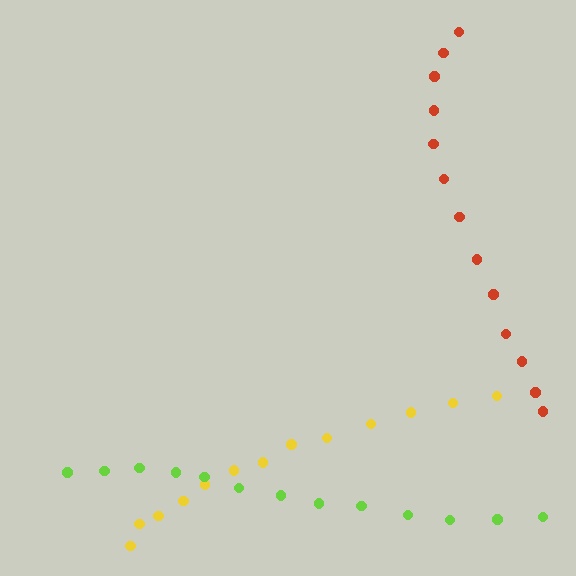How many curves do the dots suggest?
There are 3 distinct paths.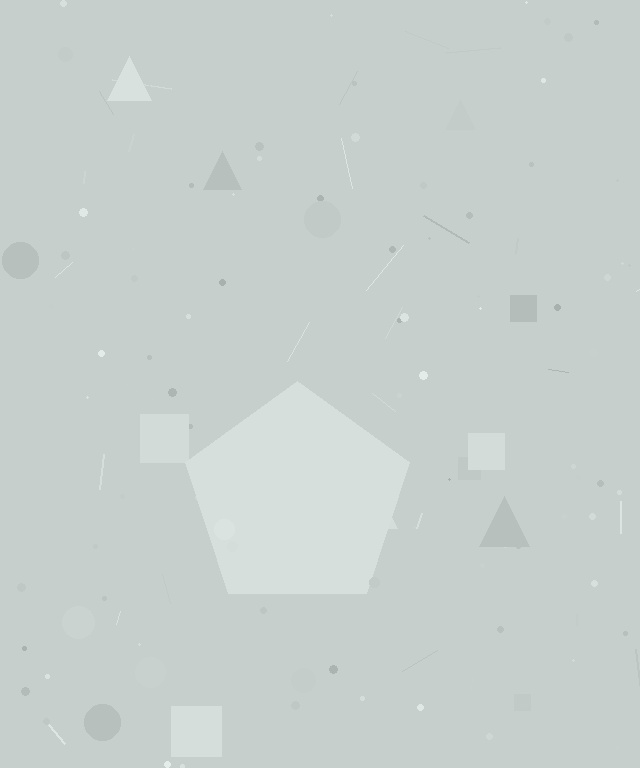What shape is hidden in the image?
A pentagon is hidden in the image.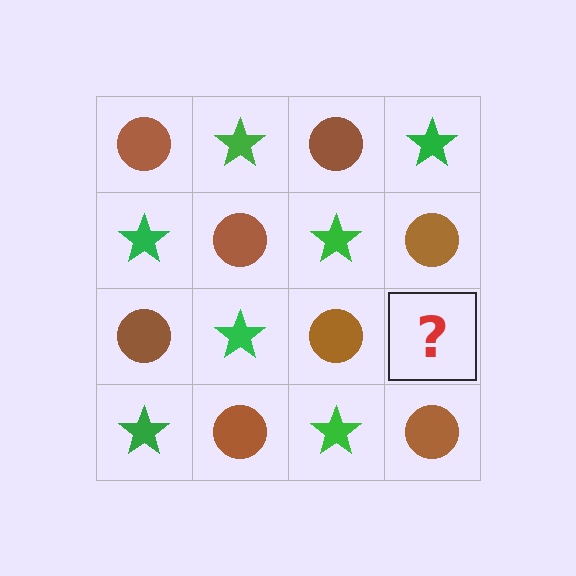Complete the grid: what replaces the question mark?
The question mark should be replaced with a green star.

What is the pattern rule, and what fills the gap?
The rule is that it alternates brown circle and green star in a checkerboard pattern. The gap should be filled with a green star.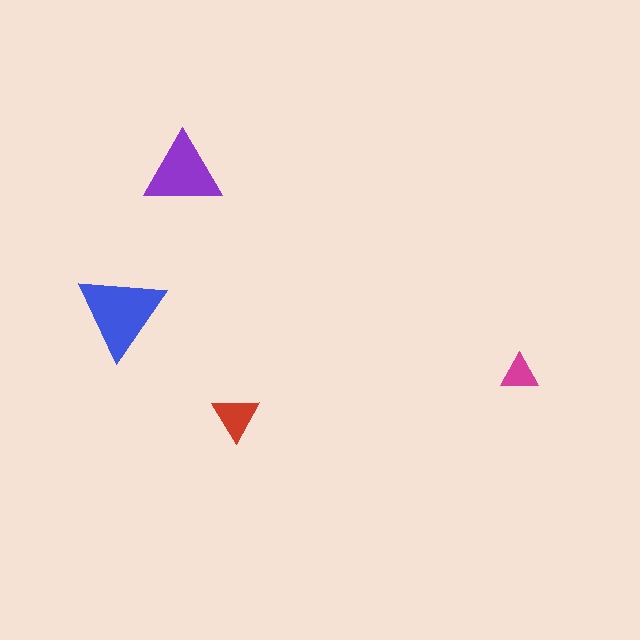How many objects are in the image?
There are 4 objects in the image.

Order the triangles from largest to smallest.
the blue one, the purple one, the red one, the magenta one.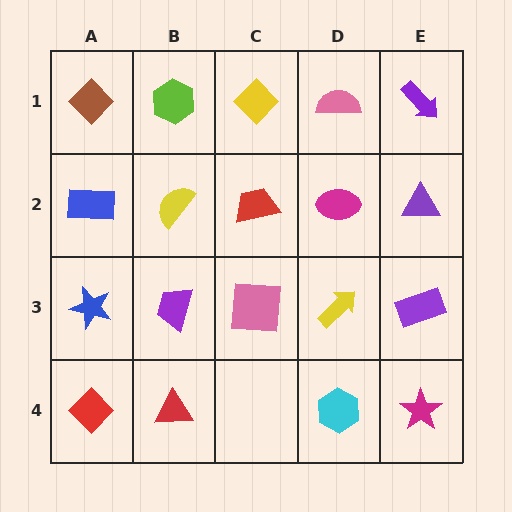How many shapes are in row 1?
5 shapes.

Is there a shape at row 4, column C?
No, that cell is empty.